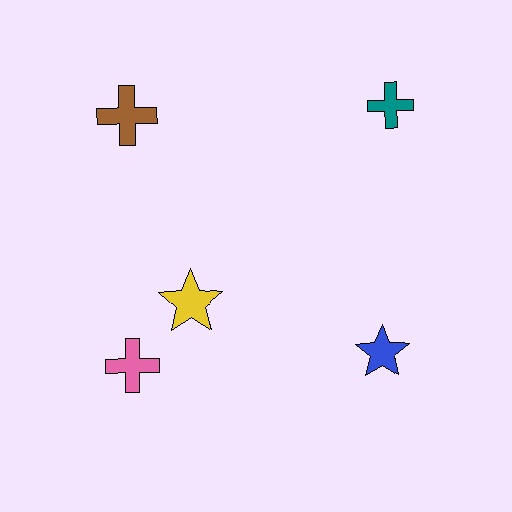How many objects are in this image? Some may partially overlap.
There are 5 objects.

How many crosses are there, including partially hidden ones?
There are 3 crosses.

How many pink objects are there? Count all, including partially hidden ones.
There is 1 pink object.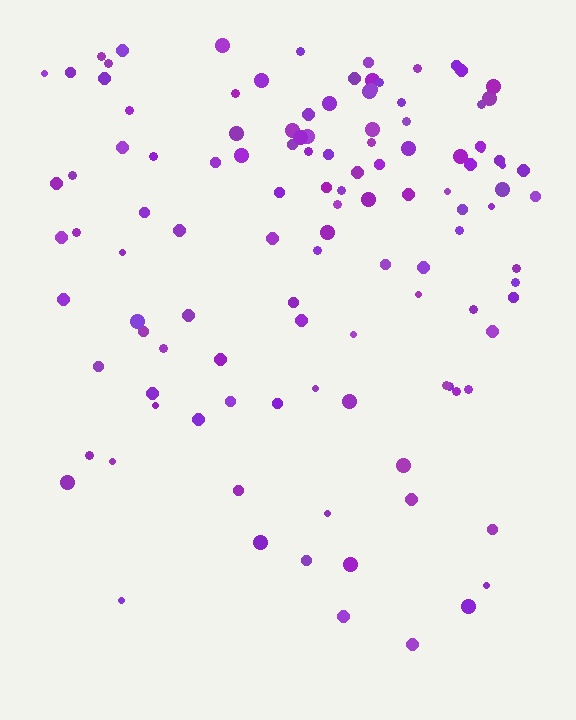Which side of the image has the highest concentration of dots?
The top.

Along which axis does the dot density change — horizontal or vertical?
Vertical.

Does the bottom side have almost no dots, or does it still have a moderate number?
Still a moderate number, just noticeably fewer than the top.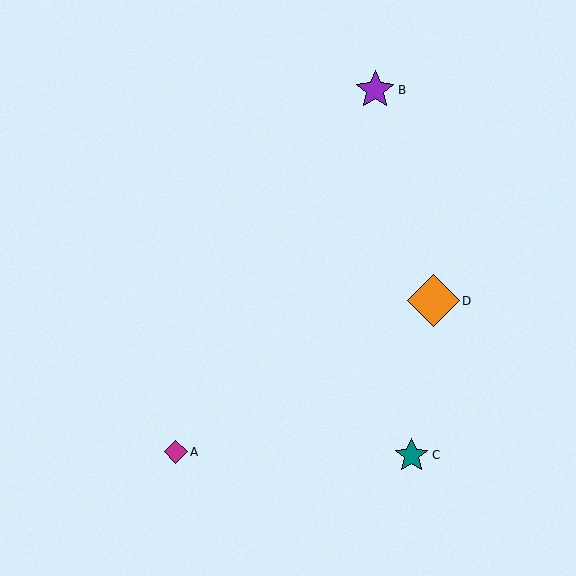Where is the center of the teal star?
The center of the teal star is at (412, 455).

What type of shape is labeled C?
Shape C is a teal star.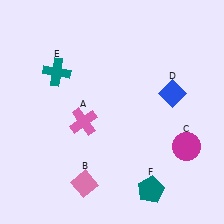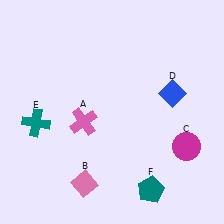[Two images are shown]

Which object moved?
The teal cross (E) moved down.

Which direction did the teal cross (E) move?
The teal cross (E) moved down.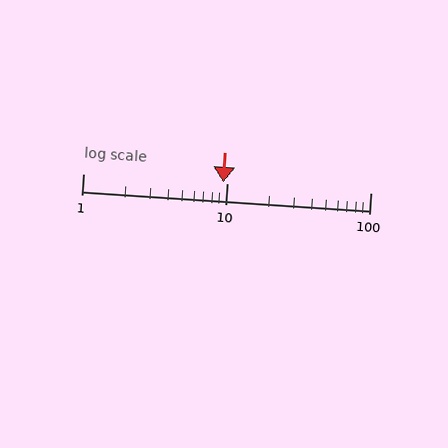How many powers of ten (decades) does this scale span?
The scale spans 2 decades, from 1 to 100.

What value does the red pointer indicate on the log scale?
The pointer indicates approximately 9.5.